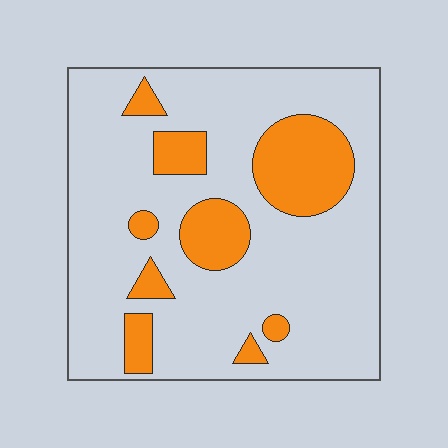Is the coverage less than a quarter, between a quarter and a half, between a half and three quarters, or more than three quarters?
Less than a quarter.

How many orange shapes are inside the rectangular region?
9.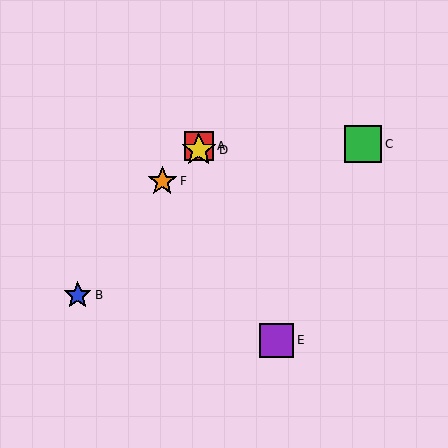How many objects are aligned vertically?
2 objects (A, D) are aligned vertically.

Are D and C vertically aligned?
No, D is at x≈199 and C is at x≈363.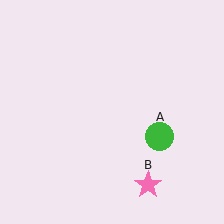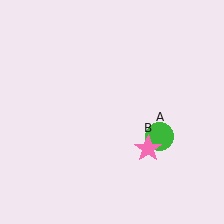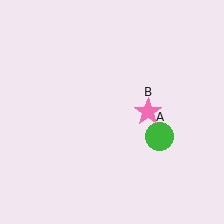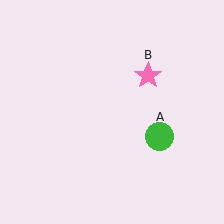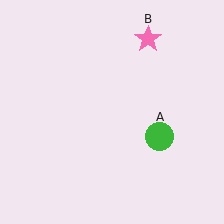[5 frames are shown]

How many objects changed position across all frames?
1 object changed position: pink star (object B).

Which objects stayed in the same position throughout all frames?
Green circle (object A) remained stationary.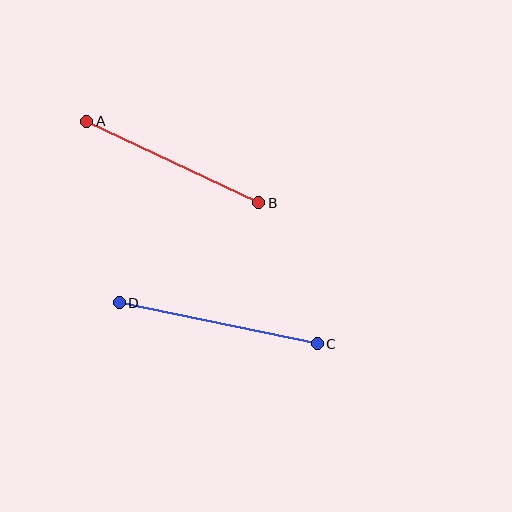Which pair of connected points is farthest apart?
Points C and D are farthest apart.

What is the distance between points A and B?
The distance is approximately 190 pixels.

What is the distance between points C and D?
The distance is approximately 202 pixels.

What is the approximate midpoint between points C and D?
The midpoint is at approximately (218, 323) pixels.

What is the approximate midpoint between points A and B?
The midpoint is at approximately (173, 162) pixels.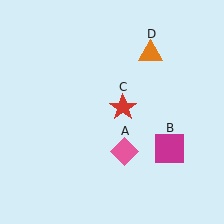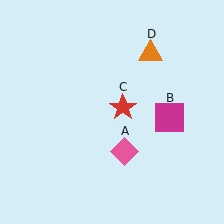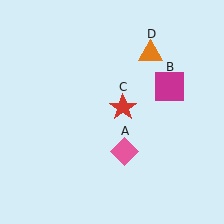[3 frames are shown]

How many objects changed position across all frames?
1 object changed position: magenta square (object B).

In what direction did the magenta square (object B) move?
The magenta square (object B) moved up.